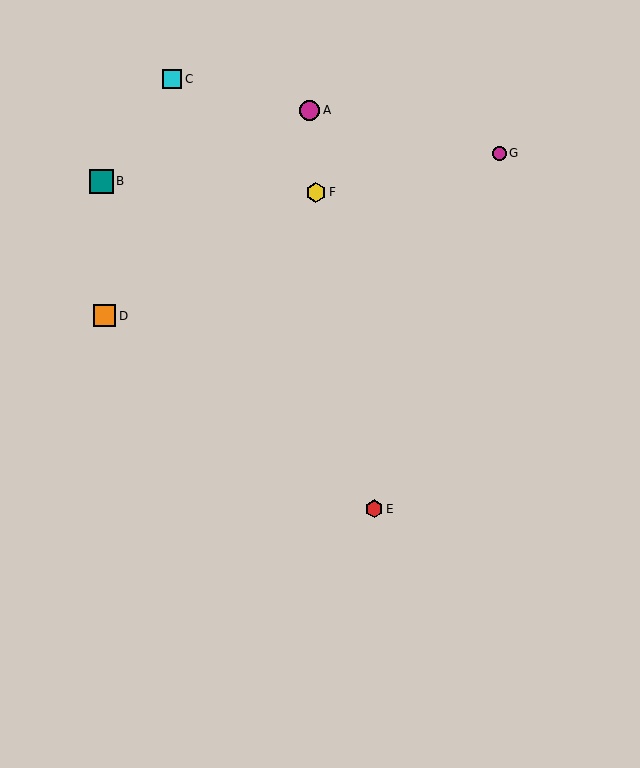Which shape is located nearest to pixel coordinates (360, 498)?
The red hexagon (labeled E) at (374, 509) is nearest to that location.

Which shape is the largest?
The teal square (labeled B) is the largest.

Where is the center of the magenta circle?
The center of the magenta circle is at (499, 153).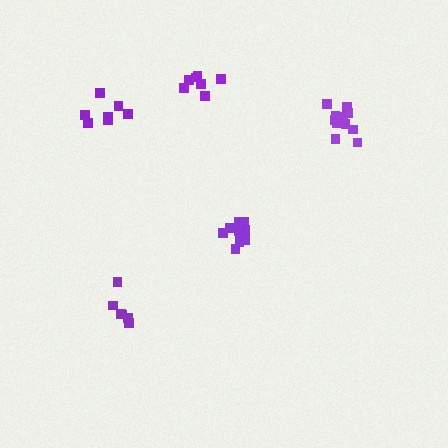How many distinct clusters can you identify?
There are 5 distinct clusters.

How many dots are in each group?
Group 1: 6 dots, Group 2: 11 dots, Group 3: 11 dots, Group 4: 7 dots, Group 5: 7 dots (42 total).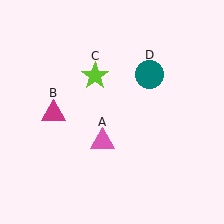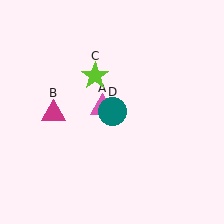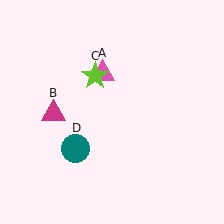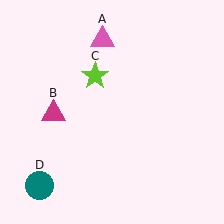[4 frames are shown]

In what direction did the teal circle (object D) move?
The teal circle (object D) moved down and to the left.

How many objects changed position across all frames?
2 objects changed position: pink triangle (object A), teal circle (object D).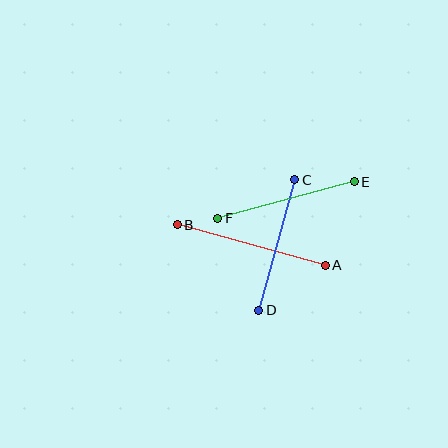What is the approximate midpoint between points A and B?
The midpoint is at approximately (251, 245) pixels.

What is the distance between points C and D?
The distance is approximately 135 pixels.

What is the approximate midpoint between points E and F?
The midpoint is at approximately (286, 200) pixels.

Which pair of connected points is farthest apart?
Points A and B are farthest apart.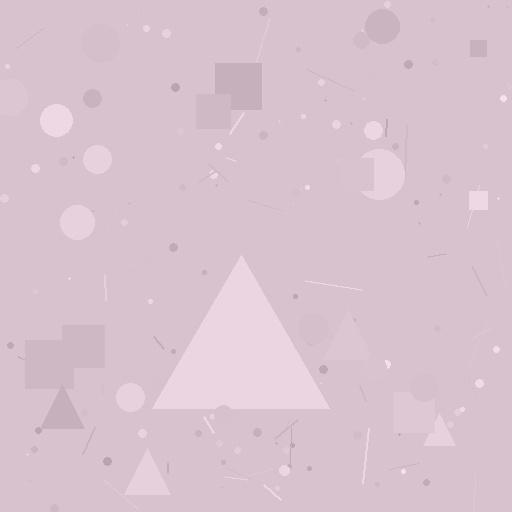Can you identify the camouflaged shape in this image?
The camouflaged shape is a triangle.